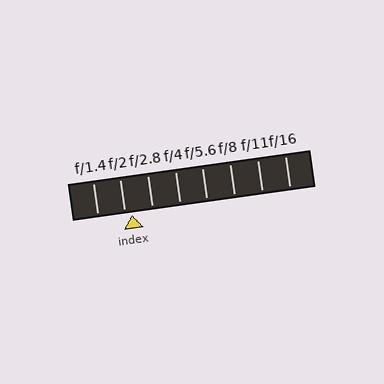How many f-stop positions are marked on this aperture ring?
There are 8 f-stop positions marked.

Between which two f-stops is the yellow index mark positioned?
The index mark is between f/2 and f/2.8.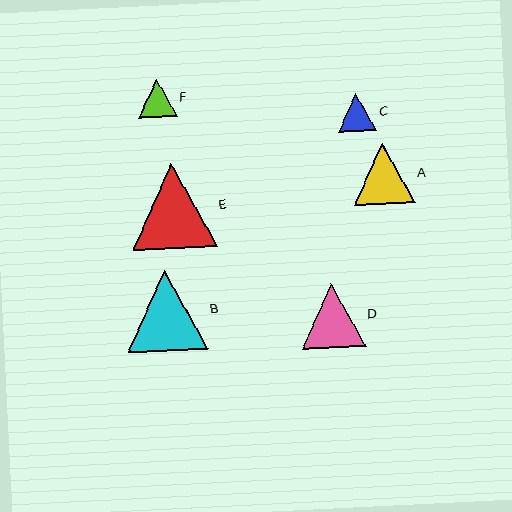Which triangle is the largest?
Triangle E is the largest with a size of approximately 85 pixels.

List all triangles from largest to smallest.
From largest to smallest: E, B, D, A, F, C.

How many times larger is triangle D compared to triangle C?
Triangle D is approximately 1.7 times the size of triangle C.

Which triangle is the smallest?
Triangle C is the smallest with a size of approximately 38 pixels.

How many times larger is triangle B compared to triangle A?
Triangle B is approximately 1.3 times the size of triangle A.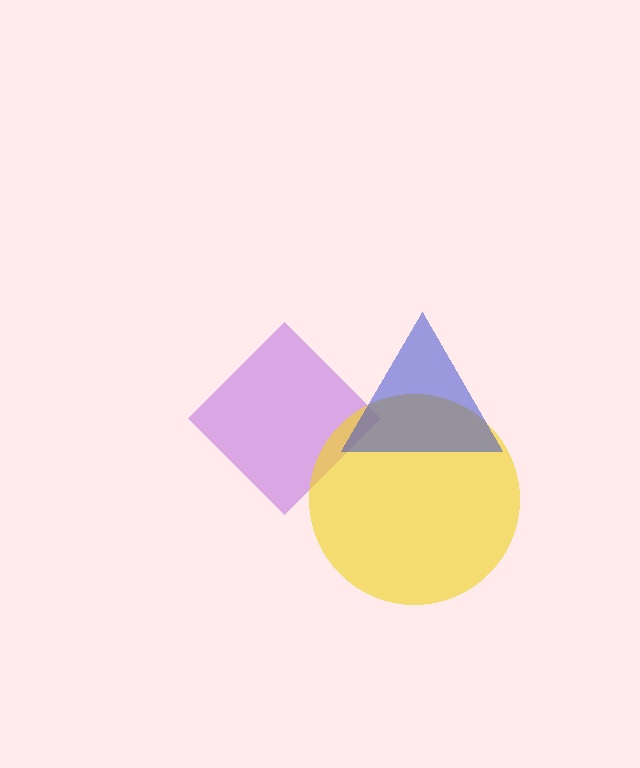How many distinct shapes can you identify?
There are 3 distinct shapes: a purple diamond, a yellow circle, a blue triangle.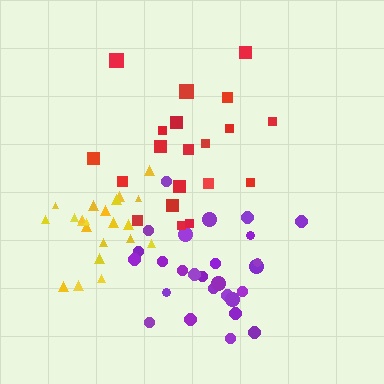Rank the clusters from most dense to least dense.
purple, yellow, red.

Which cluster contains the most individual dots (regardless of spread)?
Purple (27).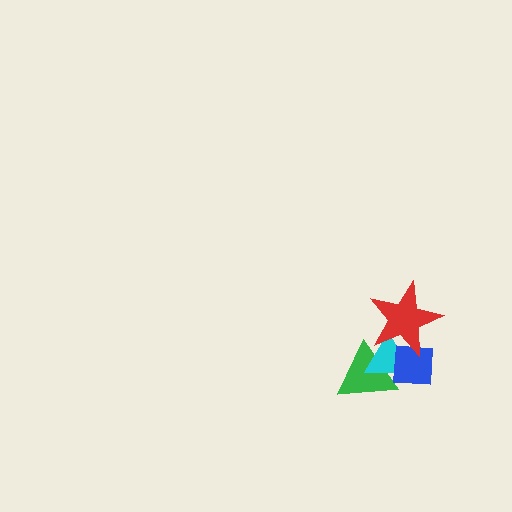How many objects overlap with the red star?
3 objects overlap with the red star.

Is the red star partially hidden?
No, no other shape covers it.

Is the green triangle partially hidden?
Yes, it is partially covered by another shape.